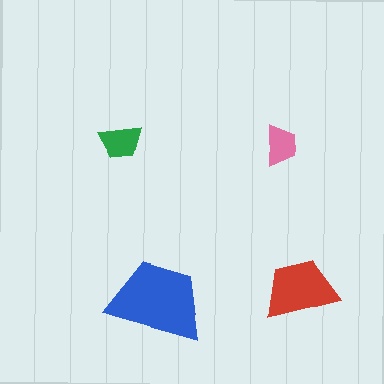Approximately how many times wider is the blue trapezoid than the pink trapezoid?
About 2.5 times wider.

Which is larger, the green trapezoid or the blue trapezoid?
The blue one.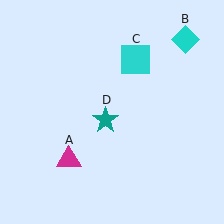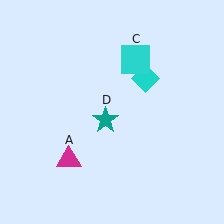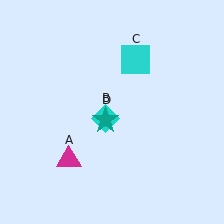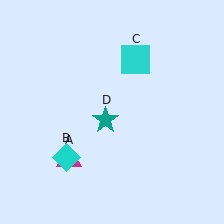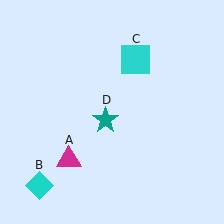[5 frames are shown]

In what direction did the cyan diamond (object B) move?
The cyan diamond (object B) moved down and to the left.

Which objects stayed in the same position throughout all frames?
Magenta triangle (object A) and cyan square (object C) and teal star (object D) remained stationary.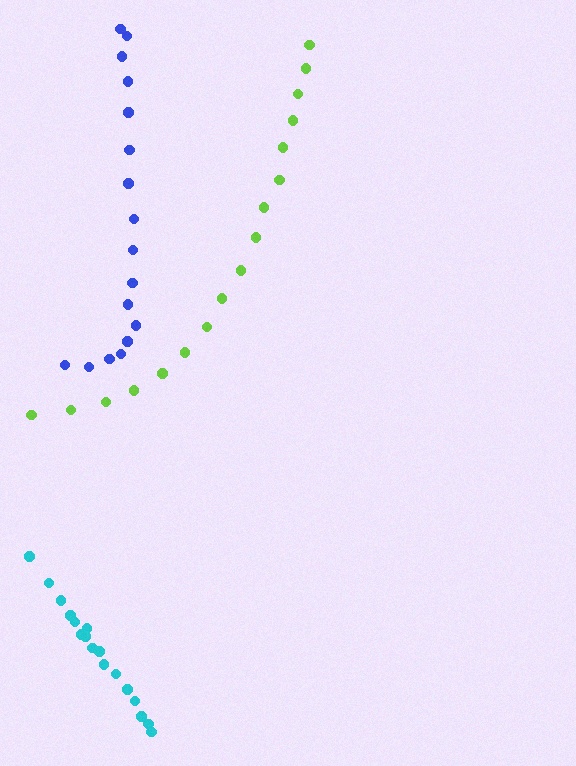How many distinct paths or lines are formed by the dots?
There are 3 distinct paths.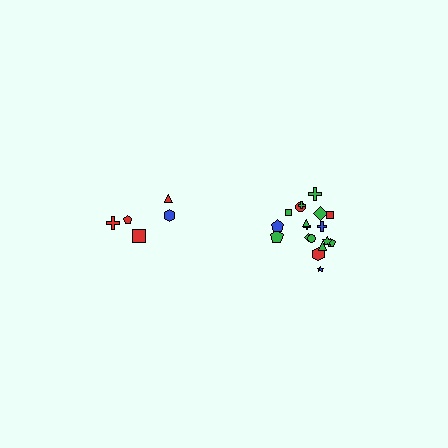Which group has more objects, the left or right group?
The right group.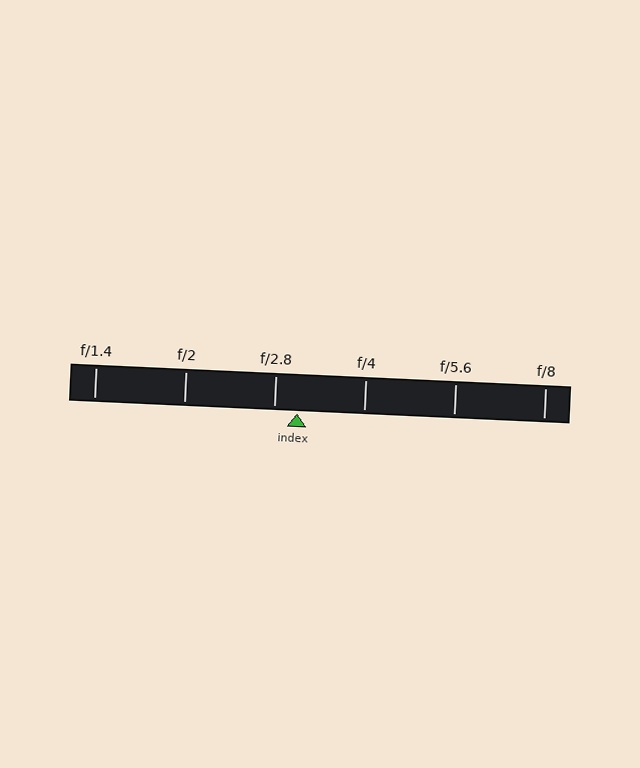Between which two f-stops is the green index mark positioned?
The index mark is between f/2.8 and f/4.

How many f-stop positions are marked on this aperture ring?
There are 6 f-stop positions marked.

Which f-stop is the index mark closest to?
The index mark is closest to f/2.8.